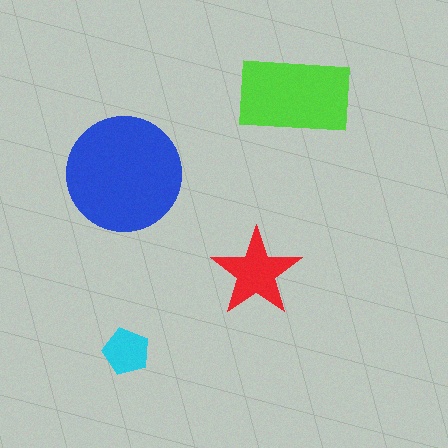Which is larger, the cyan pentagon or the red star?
The red star.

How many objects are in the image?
There are 4 objects in the image.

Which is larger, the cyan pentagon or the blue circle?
The blue circle.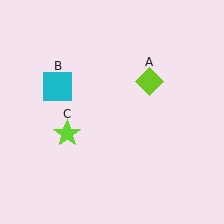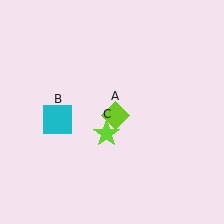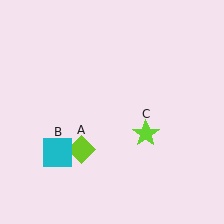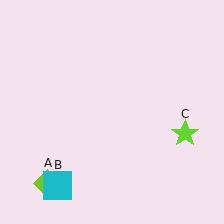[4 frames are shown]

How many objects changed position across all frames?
3 objects changed position: lime diamond (object A), cyan square (object B), lime star (object C).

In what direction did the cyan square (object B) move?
The cyan square (object B) moved down.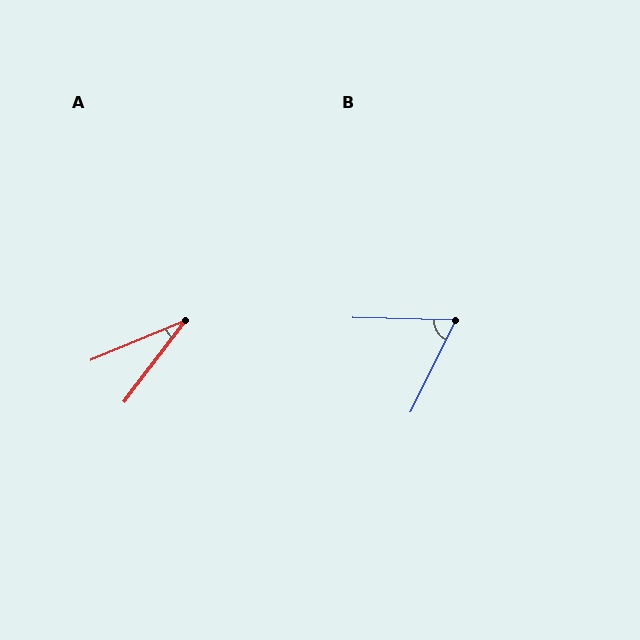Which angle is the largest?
B, at approximately 65 degrees.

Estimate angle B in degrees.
Approximately 65 degrees.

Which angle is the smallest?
A, at approximately 30 degrees.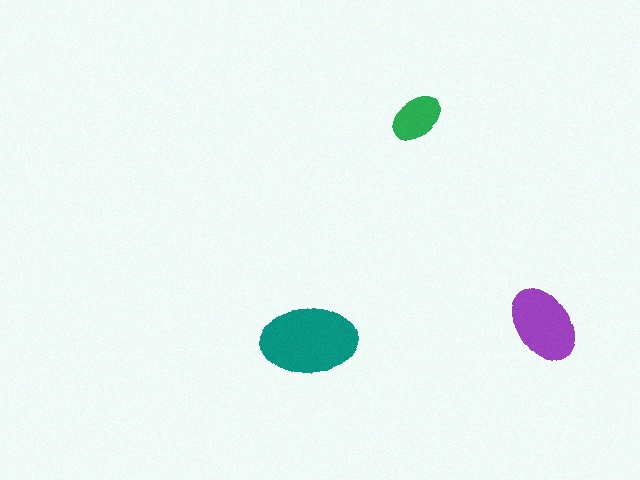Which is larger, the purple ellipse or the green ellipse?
The purple one.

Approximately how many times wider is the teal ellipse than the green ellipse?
About 2 times wider.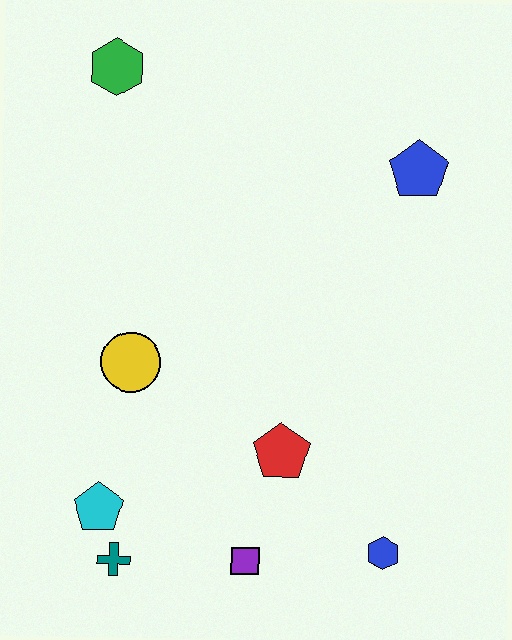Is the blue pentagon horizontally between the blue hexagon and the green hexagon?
No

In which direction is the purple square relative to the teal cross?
The purple square is to the right of the teal cross.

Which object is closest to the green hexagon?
The yellow circle is closest to the green hexagon.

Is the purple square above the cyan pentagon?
No